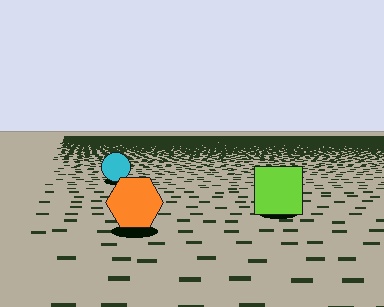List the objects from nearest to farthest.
From nearest to farthest: the orange hexagon, the lime square, the cyan circle.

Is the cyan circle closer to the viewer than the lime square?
No. The lime square is closer — you can tell from the texture gradient: the ground texture is coarser near it.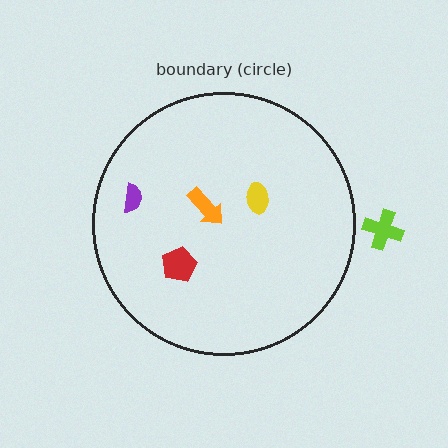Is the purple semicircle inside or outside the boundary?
Inside.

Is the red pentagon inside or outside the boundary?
Inside.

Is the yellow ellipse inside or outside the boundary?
Inside.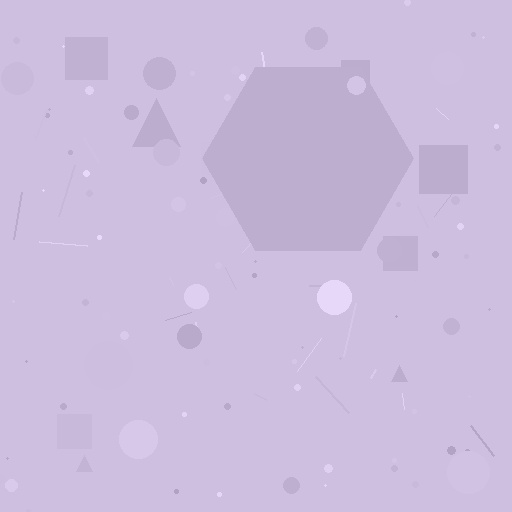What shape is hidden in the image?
A hexagon is hidden in the image.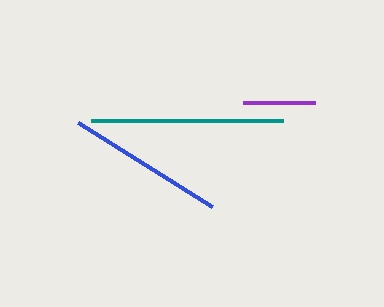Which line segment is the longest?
The teal line is the longest at approximately 192 pixels.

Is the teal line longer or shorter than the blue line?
The teal line is longer than the blue line.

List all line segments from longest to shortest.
From longest to shortest: teal, blue, purple.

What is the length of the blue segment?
The blue segment is approximately 158 pixels long.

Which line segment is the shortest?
The purple line is the shortest at approximately 72 pixels.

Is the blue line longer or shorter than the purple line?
The blue line is longer than the purple line.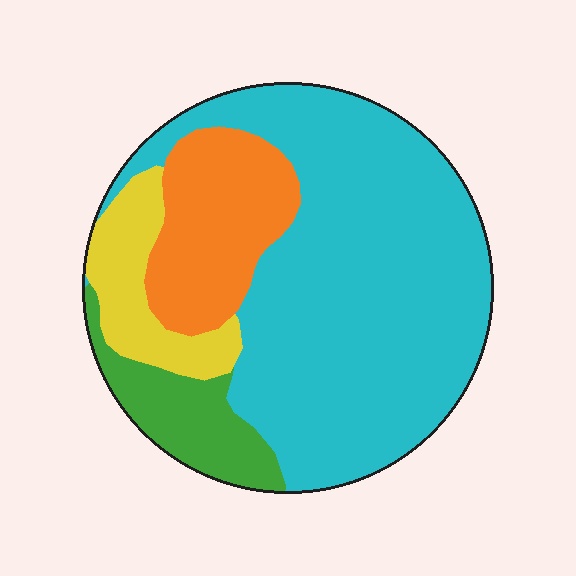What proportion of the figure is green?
Green covers 11% of the figure.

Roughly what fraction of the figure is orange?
Orange takes up about one sixth (1/6) of the figure.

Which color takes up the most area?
Cyan, at roughly 60%.